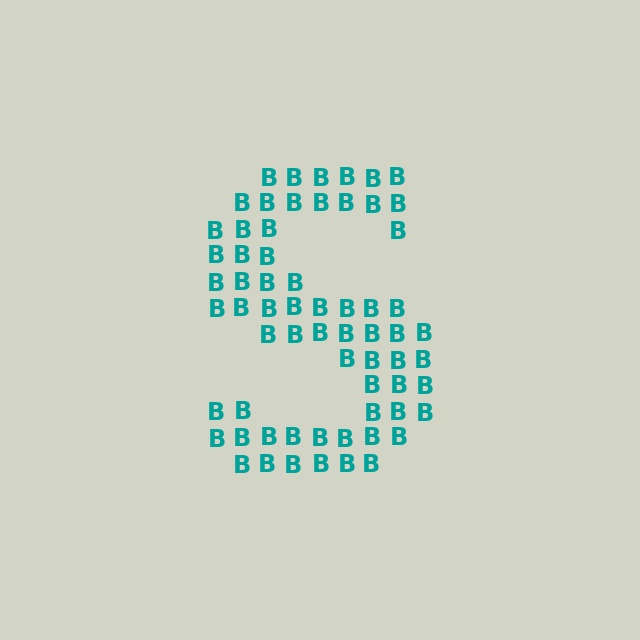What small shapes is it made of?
It is made of small letter B's.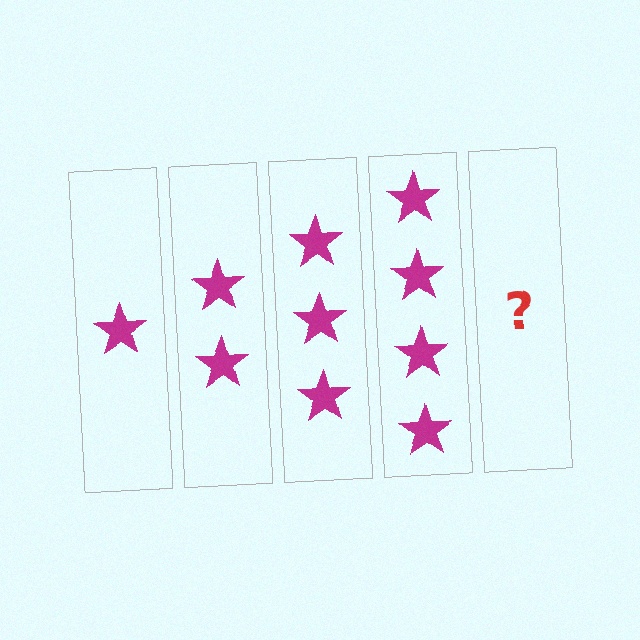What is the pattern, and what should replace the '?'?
The pattern is that each step adds one more star. The '?' should be 5 stars.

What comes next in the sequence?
The next element should be 5 stars.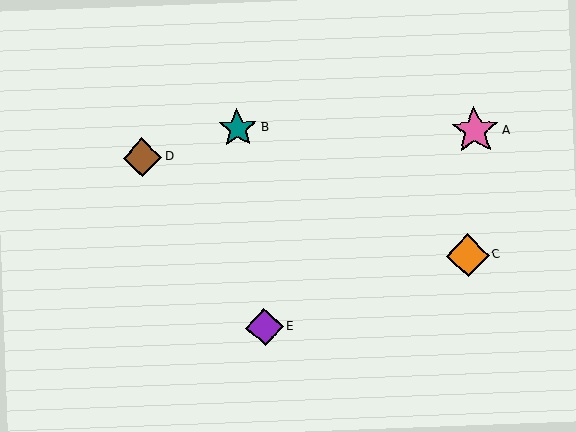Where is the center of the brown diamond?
The center of the brown diamond is at (142, 157).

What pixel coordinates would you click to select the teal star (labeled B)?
Click at (238, 128) to select the teal star B.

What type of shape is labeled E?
Shape E is a purple diamond.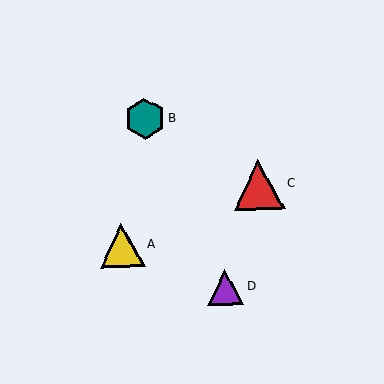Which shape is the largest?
The red triangle (labeled C) is the largest.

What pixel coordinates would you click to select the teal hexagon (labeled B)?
Click at (145, 119) to select the teal hexagon B.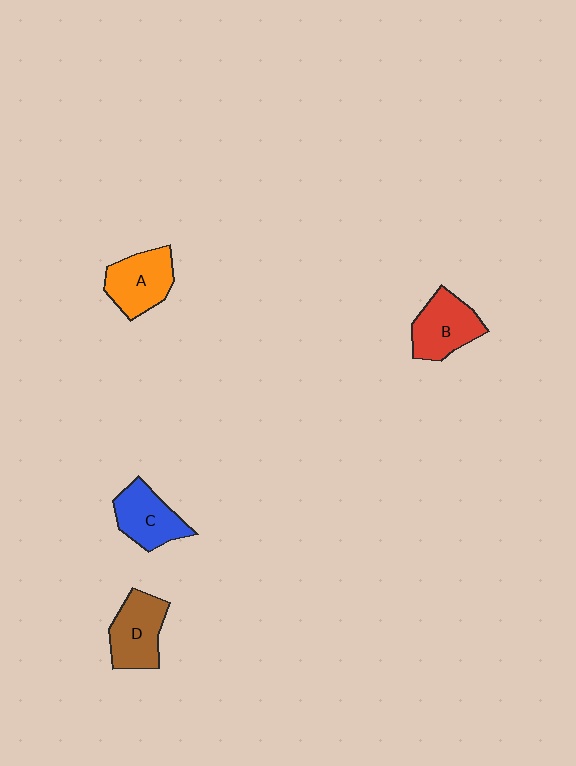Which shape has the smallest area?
Shape C (blue).